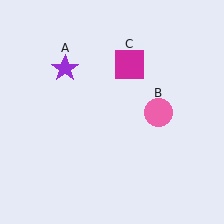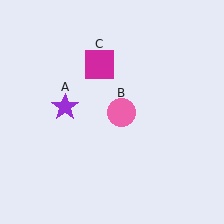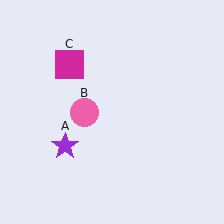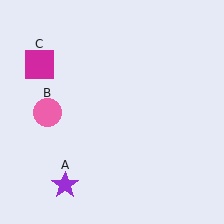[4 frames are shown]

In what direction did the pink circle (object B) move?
The pink circle (object B) moved left.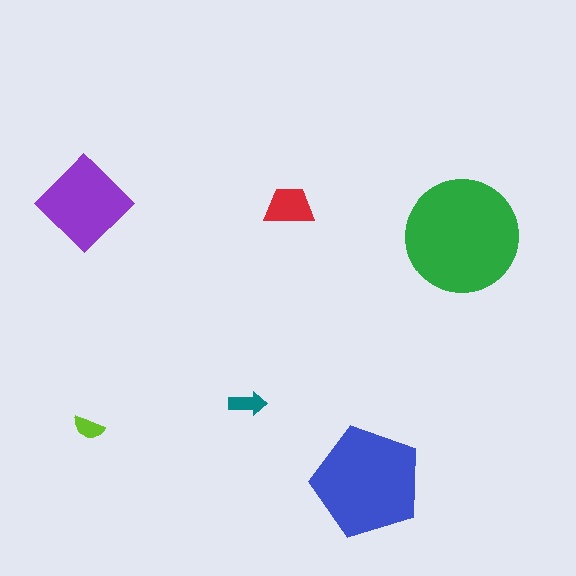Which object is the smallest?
The lime semicircle.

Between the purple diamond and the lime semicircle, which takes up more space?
The purple diamond.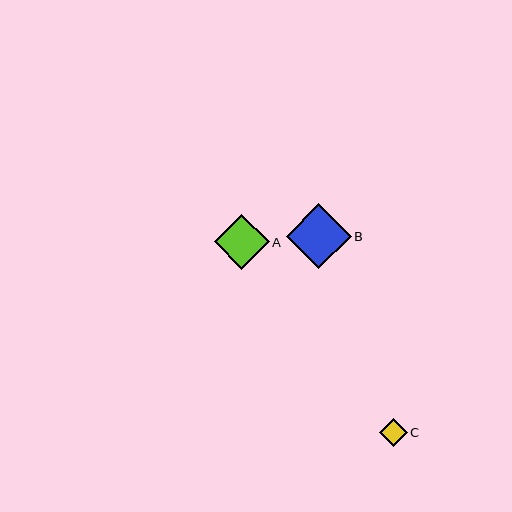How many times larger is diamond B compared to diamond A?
Diamond B is approximately 1.2 times the size of diamond A.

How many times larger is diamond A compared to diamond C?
Diamond A is approximately 1.9 times the size of diamond C.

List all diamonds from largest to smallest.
From largest to smallest: B, A, C.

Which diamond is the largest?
Diamond B is the largest with a size of approximately 65 pixels.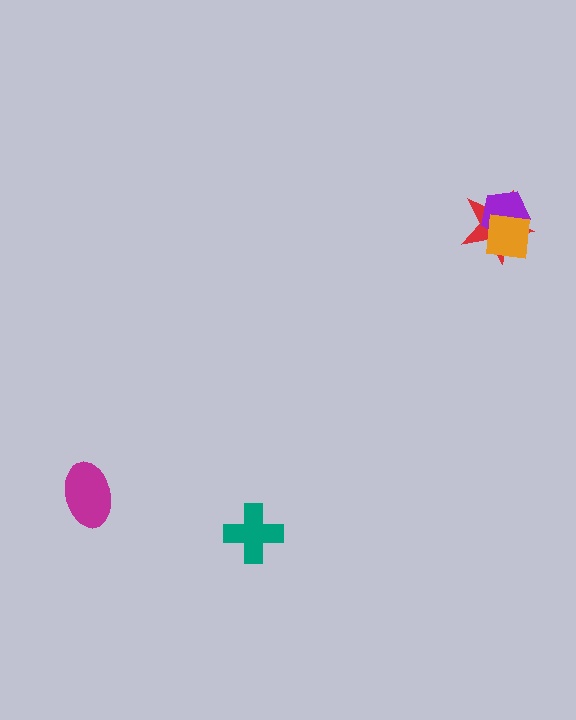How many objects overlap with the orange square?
2 objects overlap with the orange square.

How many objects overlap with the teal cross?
0 objects overlap with the teal cross.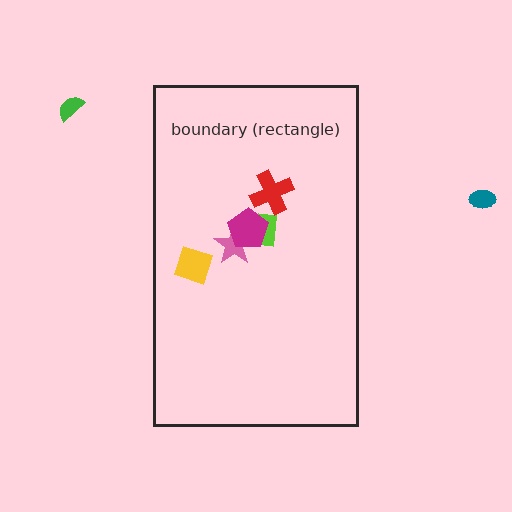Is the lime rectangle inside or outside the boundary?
Inside.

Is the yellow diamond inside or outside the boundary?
Inside.